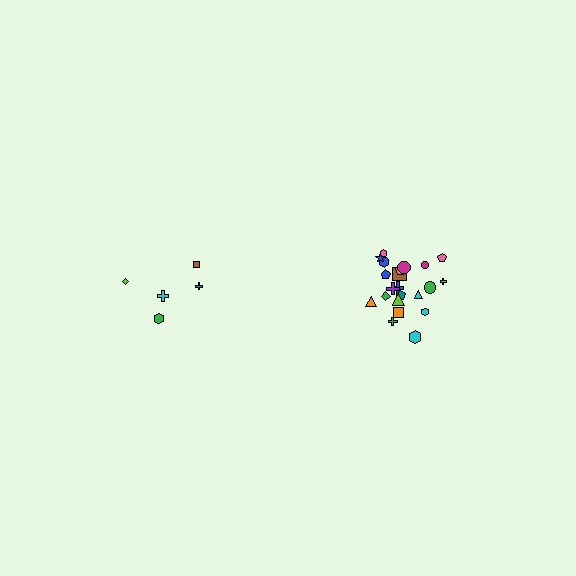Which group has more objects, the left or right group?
The right group.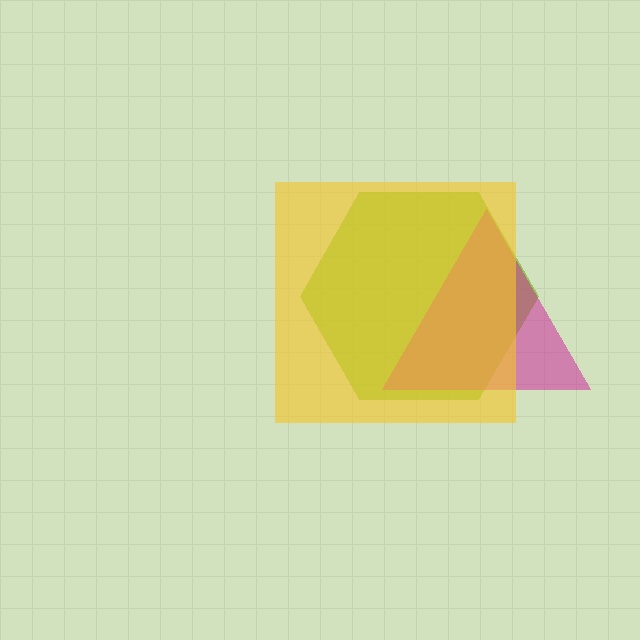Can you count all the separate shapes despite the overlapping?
Yes, there are 3 separate shapes.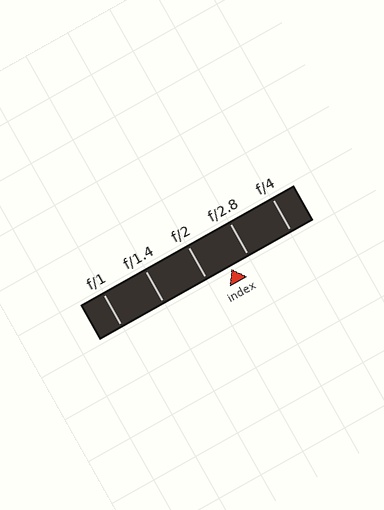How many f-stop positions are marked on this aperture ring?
There are 5 f-stop positions marked.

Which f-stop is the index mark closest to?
The index mark is closest to f/2.8.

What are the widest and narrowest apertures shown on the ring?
The widest aperture shown is f/1 and the narrowest is f/4.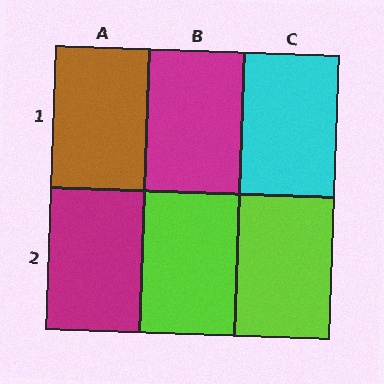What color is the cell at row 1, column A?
Brown.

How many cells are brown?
1 cell is brown.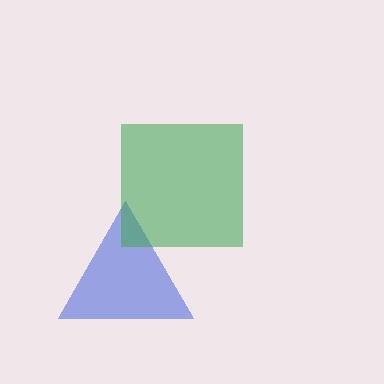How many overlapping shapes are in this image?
There are 2 overlapping shapes in the image.